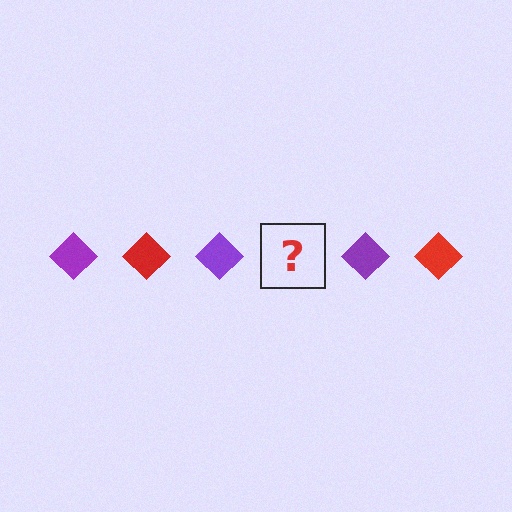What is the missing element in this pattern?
The missing element is a red diamond.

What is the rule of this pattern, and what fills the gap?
The rule is that the pattern cycles through purple, red diamonds. The gap should be filled with a red diamond.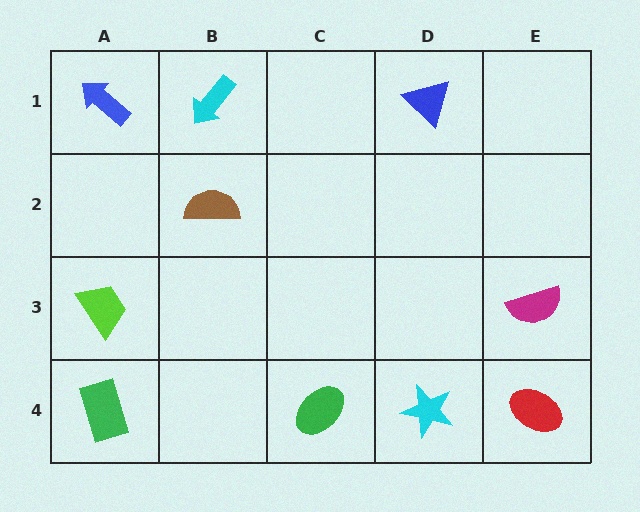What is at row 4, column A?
A green rectangle.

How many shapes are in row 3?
2 shapes.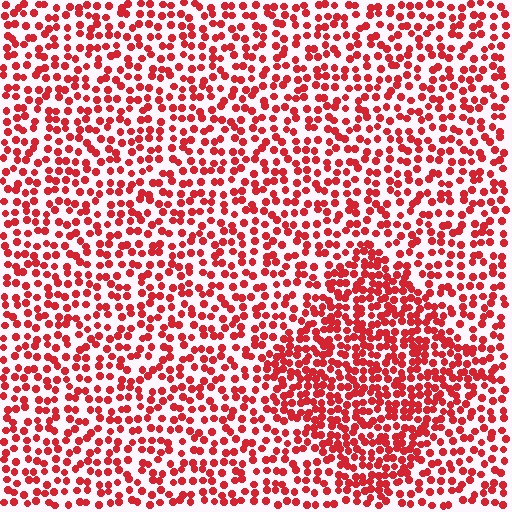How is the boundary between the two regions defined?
The boundary is defined by a change in element density (approximately 1.7x ratio). All elements are the same color, size, and shape.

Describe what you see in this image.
The image contains small red elements arranged at two different densities. A diamond-shaped region is visible where the elements are more densely packed than the surrounding area.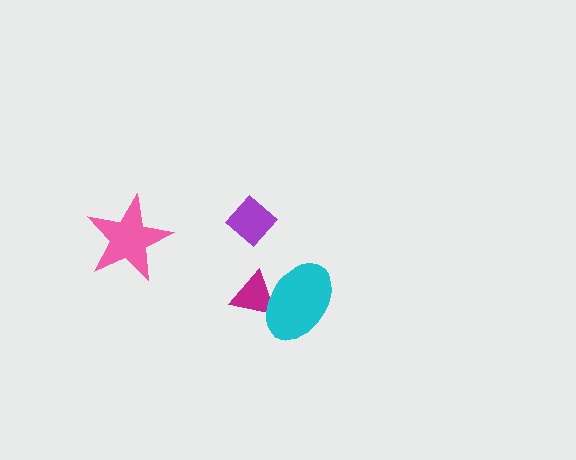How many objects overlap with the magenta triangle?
1 object overlaps with the magenta triangle.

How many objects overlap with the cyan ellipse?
1 object overlaps with the cyan ellipse.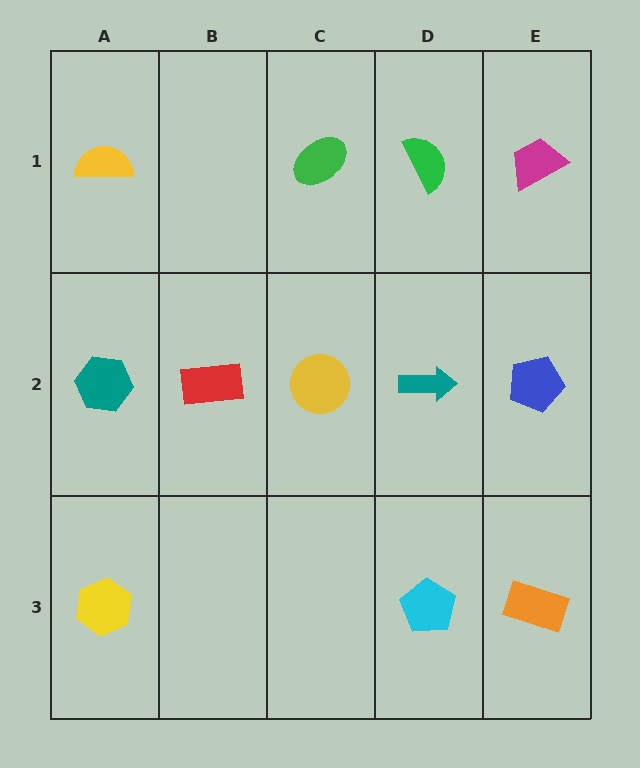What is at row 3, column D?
A cyan pentagon.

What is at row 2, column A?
A teal hexagon.